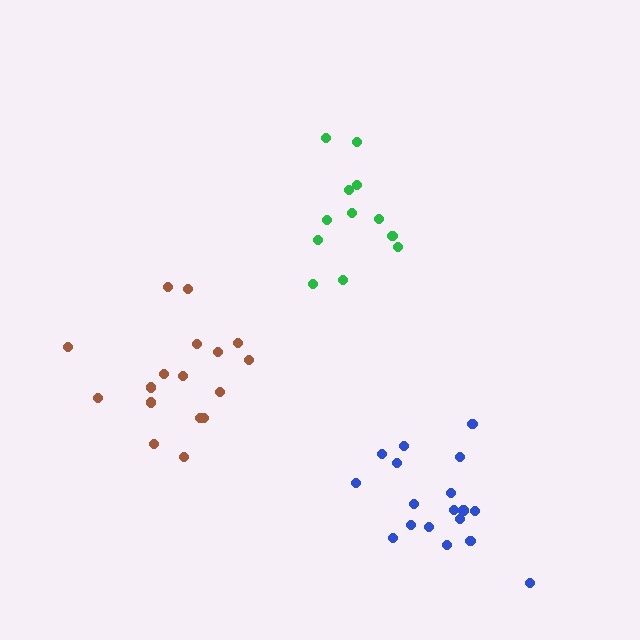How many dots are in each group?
Group 1: 18 dots, Group 2: 17 dots, Group 3: 12 dots (47 total).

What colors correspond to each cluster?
The clusters are colored: blue, brown, green.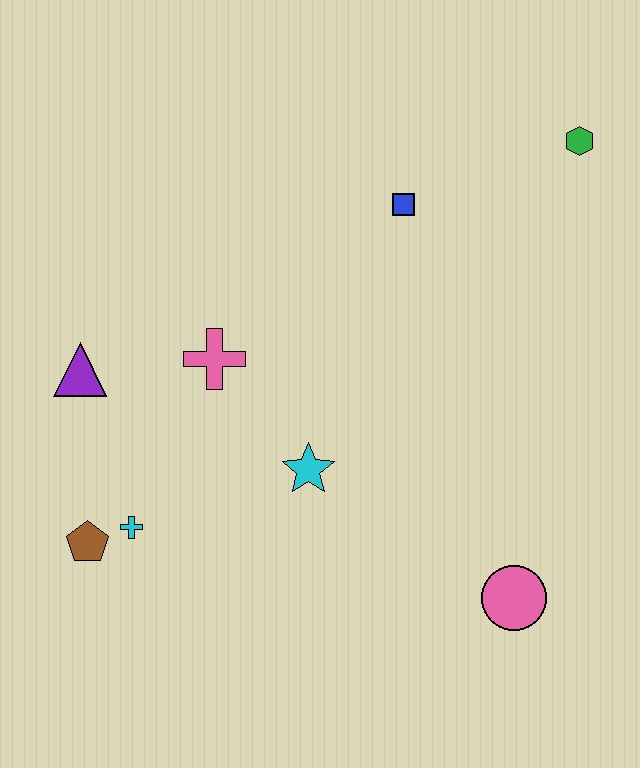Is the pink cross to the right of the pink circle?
No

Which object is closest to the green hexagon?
The blue square is closest to the green hexagon.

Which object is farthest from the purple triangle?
The green hexagon is farthest from the purple triangle.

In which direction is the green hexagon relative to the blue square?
The green hexagon is to the right of the blue square.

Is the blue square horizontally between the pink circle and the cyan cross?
Yes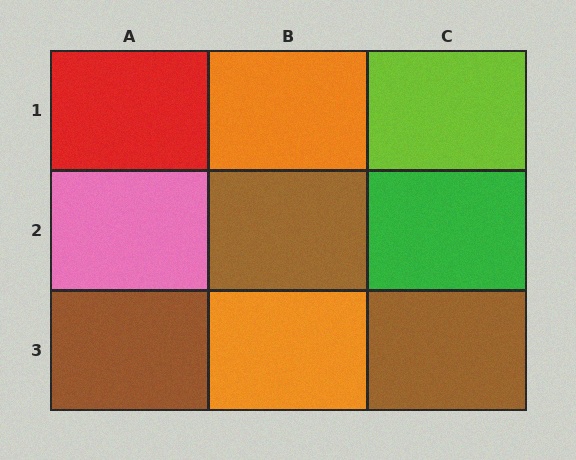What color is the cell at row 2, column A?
Pink.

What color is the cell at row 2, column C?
Green.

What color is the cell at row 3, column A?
Brown.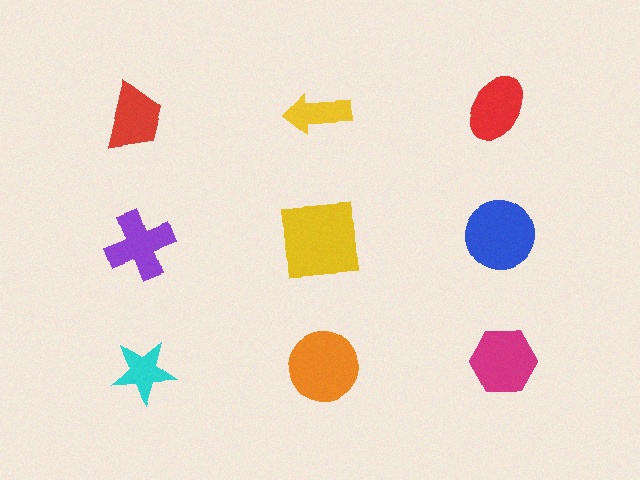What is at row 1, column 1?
A red trapezoid.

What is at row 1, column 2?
A yellow arrow.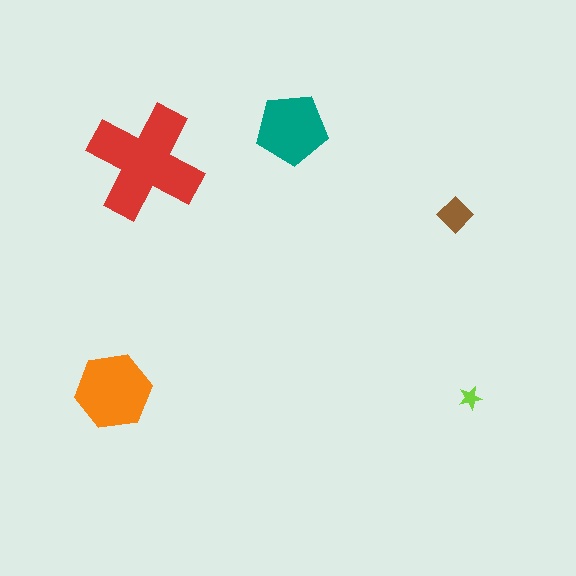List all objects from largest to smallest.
The red cross, the orange hexagon, the teal pentagon, the brown diamond, the lime star.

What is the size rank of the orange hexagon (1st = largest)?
2nd.